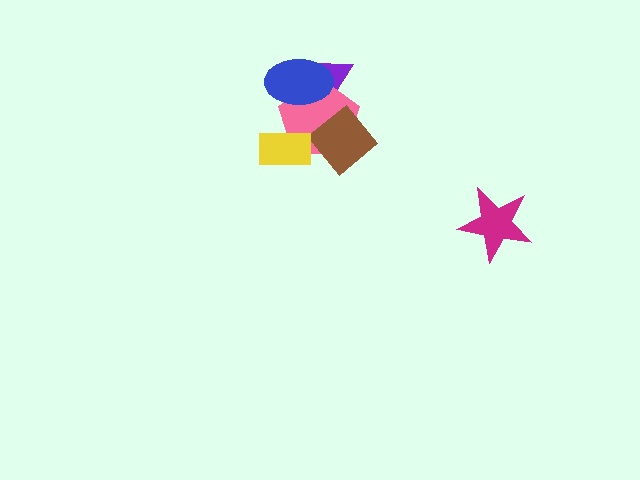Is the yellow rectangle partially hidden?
No, no other shape covers it.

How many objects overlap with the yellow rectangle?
1 object overlaps with the yellow rectangle.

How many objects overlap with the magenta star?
0 objects overlap with the magenta star.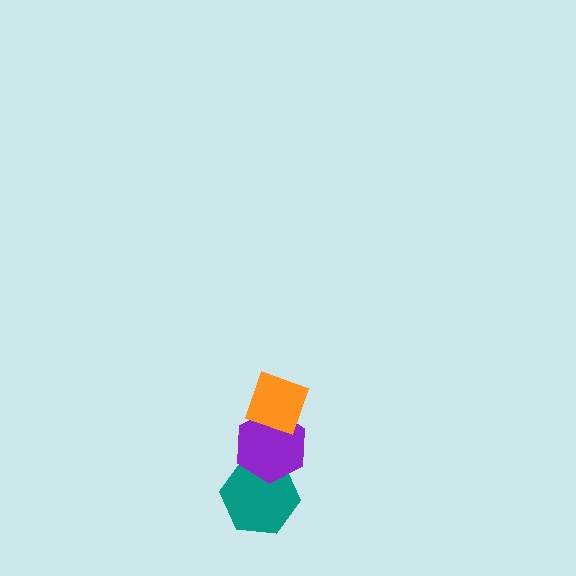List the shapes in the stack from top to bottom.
From top to bottom: the orange diamond, the purple hexagon, the teal hexagon.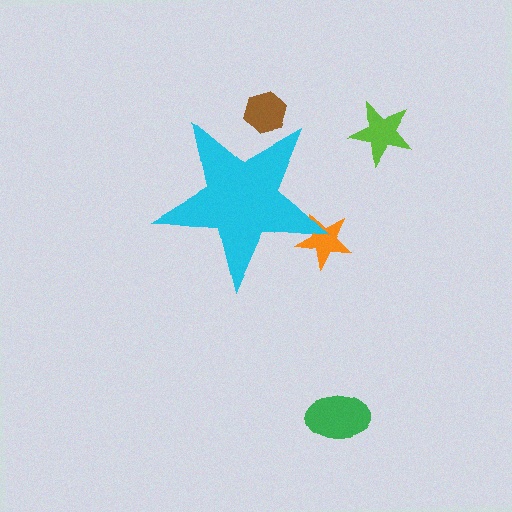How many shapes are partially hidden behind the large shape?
2 shapes are partially hidden.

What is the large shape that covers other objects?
A cyan star.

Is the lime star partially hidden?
No, the lime star is fully visible.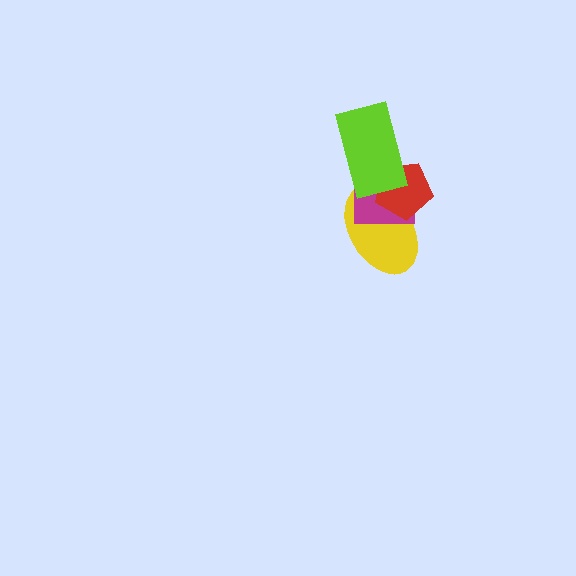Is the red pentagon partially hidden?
Yes, it is partially covered by another shape.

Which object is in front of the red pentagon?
The lime rectangle is in front of the red pentagon.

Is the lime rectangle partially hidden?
No, no other shape covers it.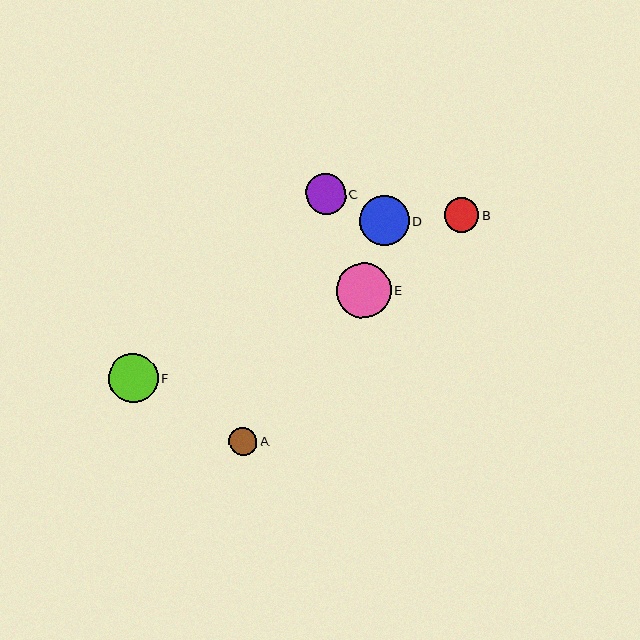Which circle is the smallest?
Circle A is the smallest with a size of approximately 28 pixels.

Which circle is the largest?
Circle E is the largest with a size of approximately 54 pixels.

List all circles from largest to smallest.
From largest to smallest: E, D, F, C, B, A.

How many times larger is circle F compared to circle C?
Circle F is approximately 1.2 times the size of circle C.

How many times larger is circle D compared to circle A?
Circle D is approximately 1.8 times the size of circle A.